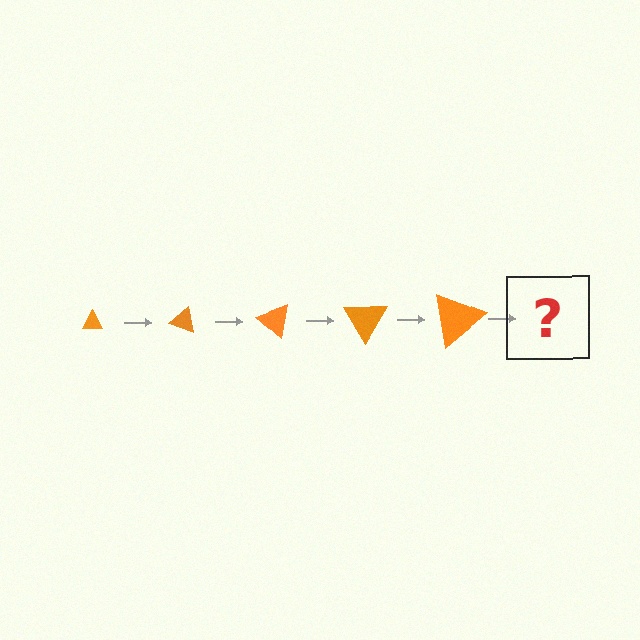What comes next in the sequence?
The next element should be a triangle, larger than the previous one and rotated 100 degrees from the start.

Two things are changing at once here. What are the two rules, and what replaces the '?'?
The two rules are that the triangle grows larger each step and it rotates 20 degrees each step. The '?' should be a triangle, larger than the previous one and rotated 100 degrees from the start.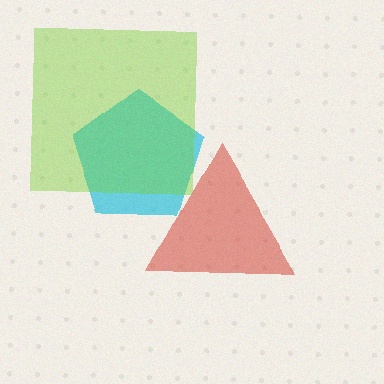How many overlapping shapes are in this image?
There are 3 overlapping shapes in the image.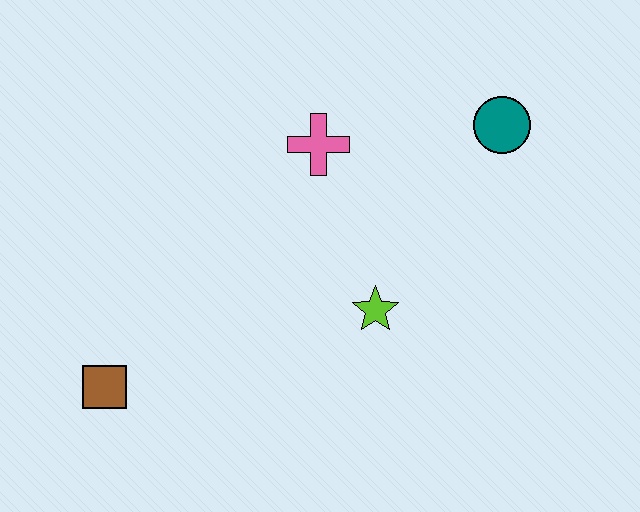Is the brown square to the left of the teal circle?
Yes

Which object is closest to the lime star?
The pink cross is closest to the lime star.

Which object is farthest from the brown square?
The teal circle is farthest from the brown square.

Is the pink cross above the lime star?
Yes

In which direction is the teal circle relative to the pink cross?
The teal circle is to the right of the pink cross.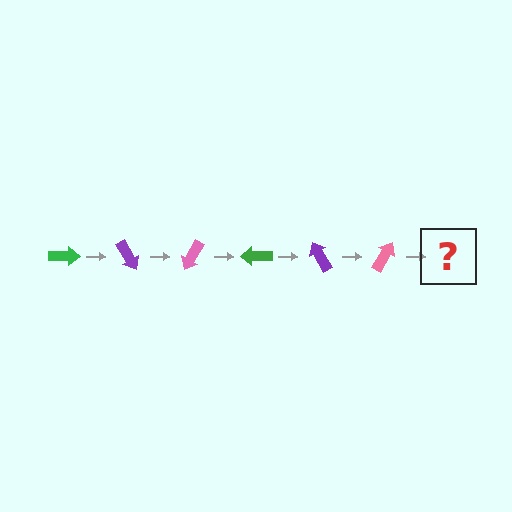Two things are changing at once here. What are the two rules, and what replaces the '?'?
The two rules are that it rotates 60 degrees each step and the color cycles through green, purple, and pink. The '?' should be a green arrow, rotated 360 degrees from the start.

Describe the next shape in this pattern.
It should be a green arrow, rotated 360 degrees from the start.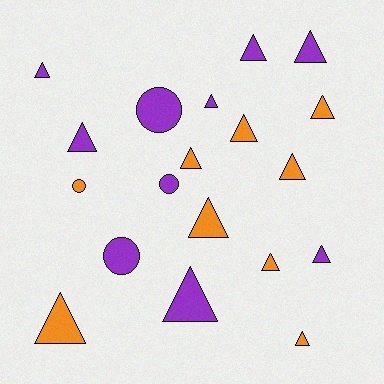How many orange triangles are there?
There are 8 orange triangles.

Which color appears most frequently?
Purple, with 10 objects.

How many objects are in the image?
There are 19 objects.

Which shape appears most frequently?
Triangle, with 15 objects.